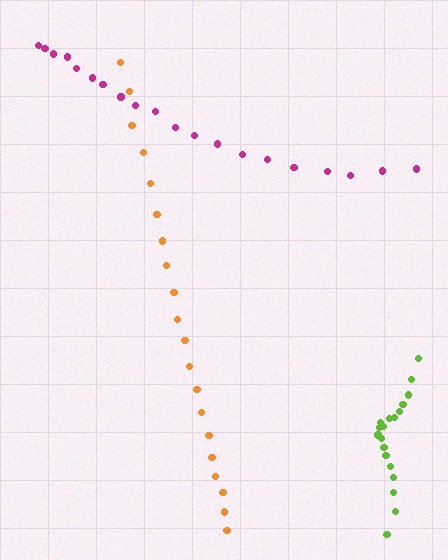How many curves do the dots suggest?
There are 3 distinct paths.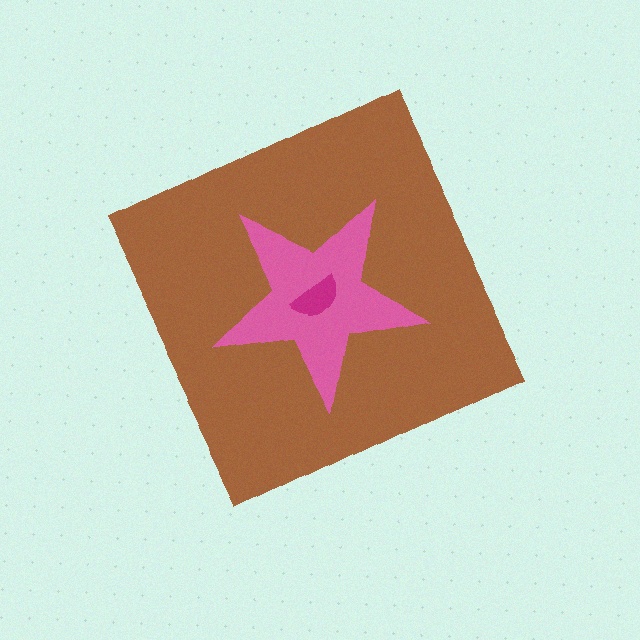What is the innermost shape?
The magenta semicircle.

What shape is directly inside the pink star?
The magenta semicircle.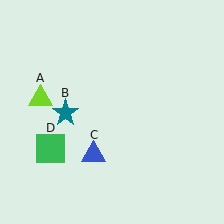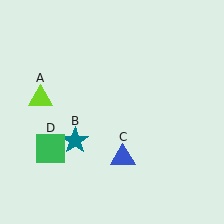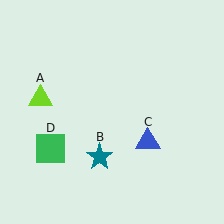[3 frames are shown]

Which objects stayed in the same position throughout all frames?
Lime triangle (object A) and green square (object D) remained stationary.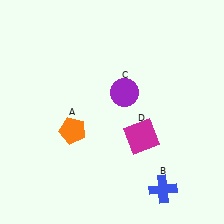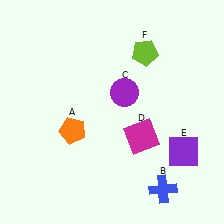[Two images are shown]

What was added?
A purple square (E), a lime pentagon (F) were added in Image 2.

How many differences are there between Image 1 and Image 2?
There are 2 differences between the two images.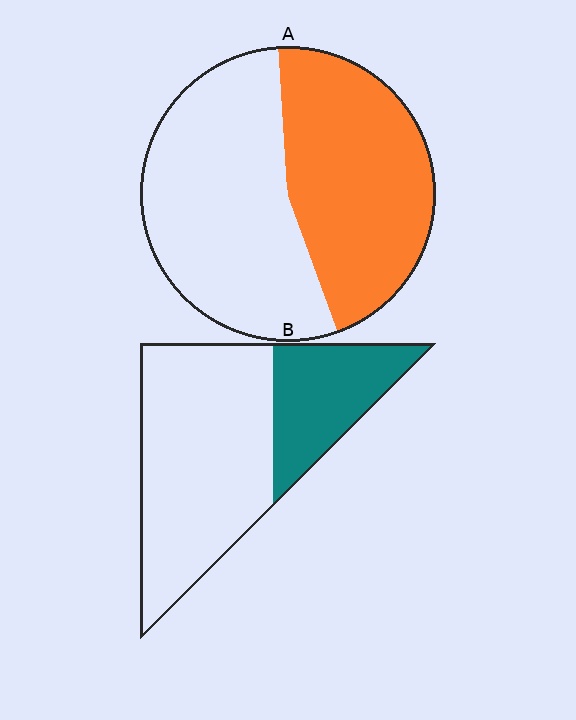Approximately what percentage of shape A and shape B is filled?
A is approximately 45% and B is approximately 30%.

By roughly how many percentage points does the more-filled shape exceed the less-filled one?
By roughly 15 percentage points (A over B).